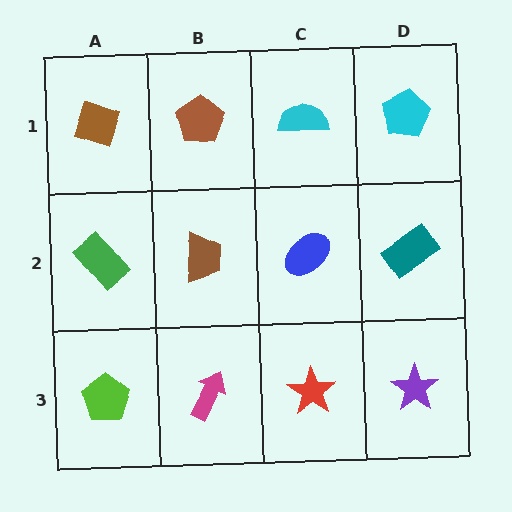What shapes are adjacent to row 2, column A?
A brown diamond (row 1, column A), a lime pentagon (row 3, column A), a brown trapezoid (row 2, column B).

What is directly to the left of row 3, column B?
A lime pentagon.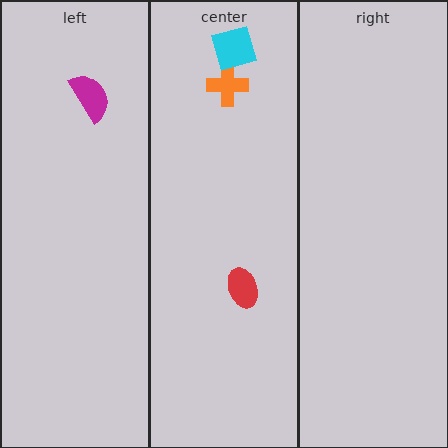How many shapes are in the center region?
3.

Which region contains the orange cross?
The center region.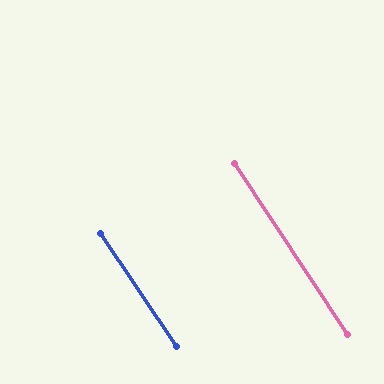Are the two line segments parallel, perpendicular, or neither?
Parallel — their directions differ by only 0.0°.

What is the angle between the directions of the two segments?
Approximately 0 degrees.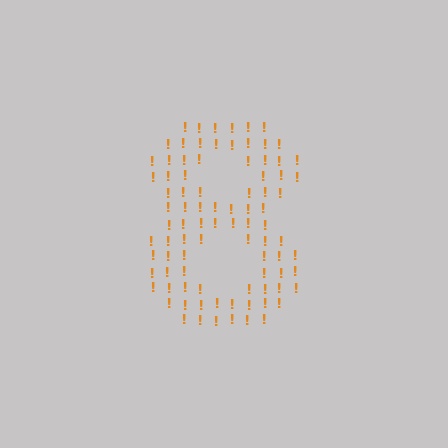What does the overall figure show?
The overall figure shows the digit 8.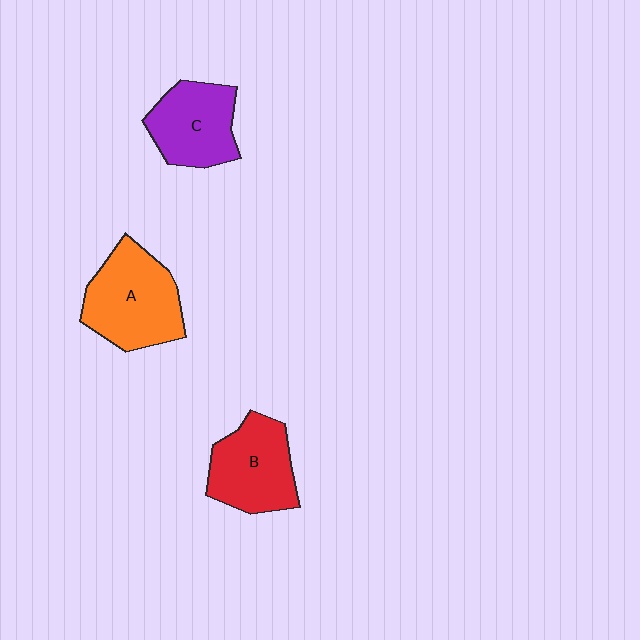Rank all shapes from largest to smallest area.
From largest to smallest: A (orange), B (red), C (purple).